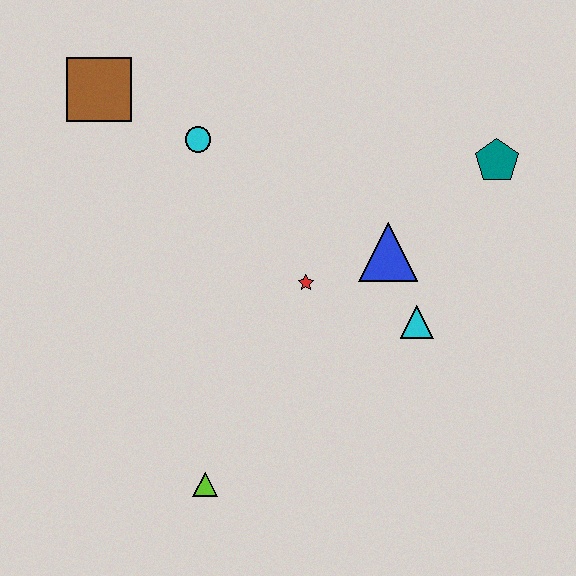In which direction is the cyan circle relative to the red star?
The cyan circle is above the red star.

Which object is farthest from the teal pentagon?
The lime triangle is farthest from the teal pentagon.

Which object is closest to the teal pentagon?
The blue triangle is closest to the teal pentagon.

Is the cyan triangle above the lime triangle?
Yes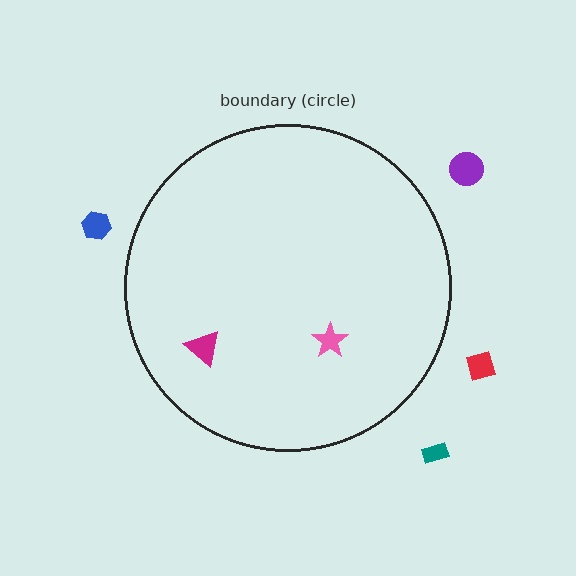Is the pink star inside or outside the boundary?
Inside.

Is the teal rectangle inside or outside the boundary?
Outside.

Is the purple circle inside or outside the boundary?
Outside.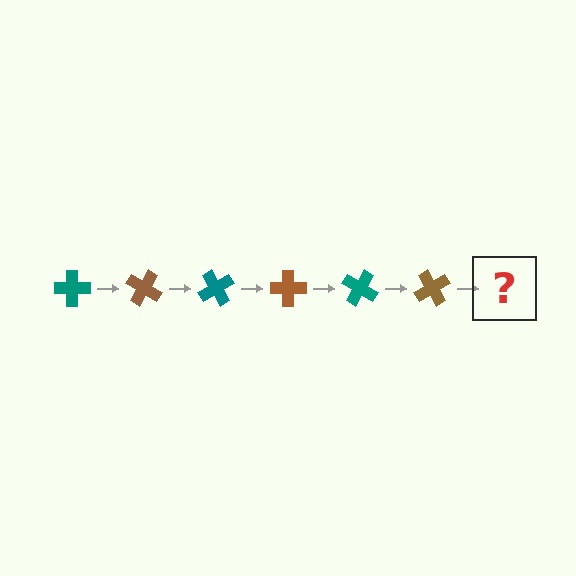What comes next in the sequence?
The next element should be a teal cross, rotated 180 degrees from the start.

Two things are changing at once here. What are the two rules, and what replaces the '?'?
The two rules are that it rotates 30 degrees each step and the color cycles through teal and brown. The '?' should be a teal cross, rotated 180 degrees from the start.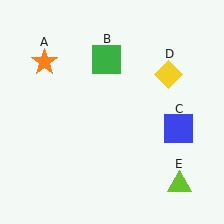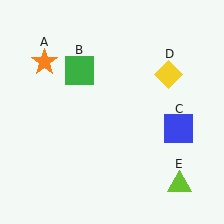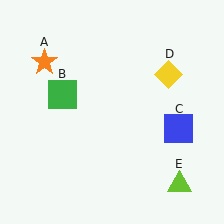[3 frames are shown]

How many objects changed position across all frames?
1 object changed position: green square (object B).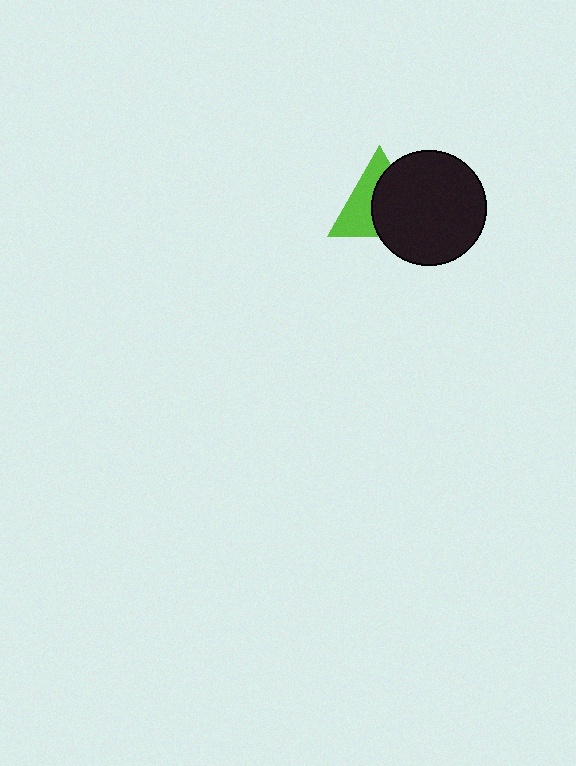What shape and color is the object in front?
The object in front is a black circle.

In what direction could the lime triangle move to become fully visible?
The lime triangle could move left. That would shift it out from behind the black circle entirely.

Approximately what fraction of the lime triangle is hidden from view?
Roughly 53% of the lime triangle is hidden behind the black circle.